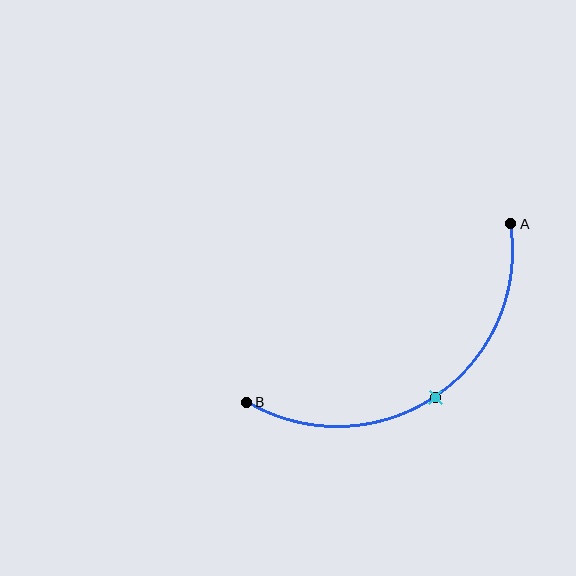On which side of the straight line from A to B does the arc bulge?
The arc bulges below and to the right of the straight line connecting A and B.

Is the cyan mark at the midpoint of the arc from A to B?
Yes. The cyan mark lies on the arc at equal arc-length from both A and B — it is the arc midpoint.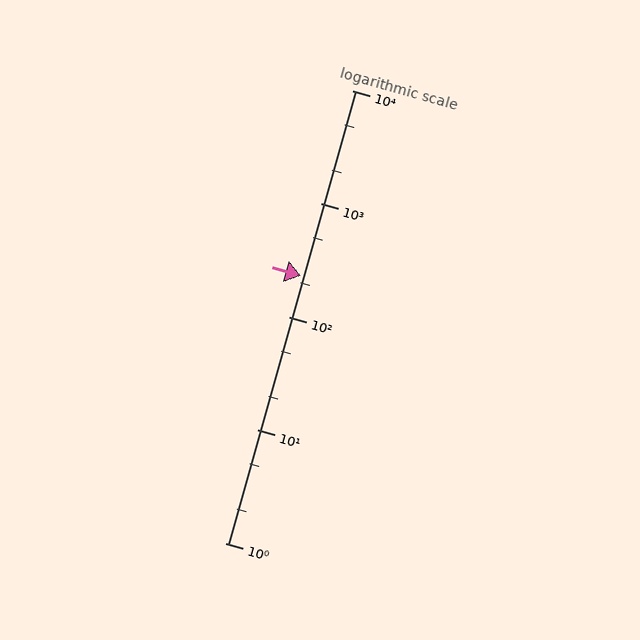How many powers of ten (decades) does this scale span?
The scale spans 4 decades, from 1 to 10000.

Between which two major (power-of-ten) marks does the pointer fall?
The pointer is between 100 and 1000.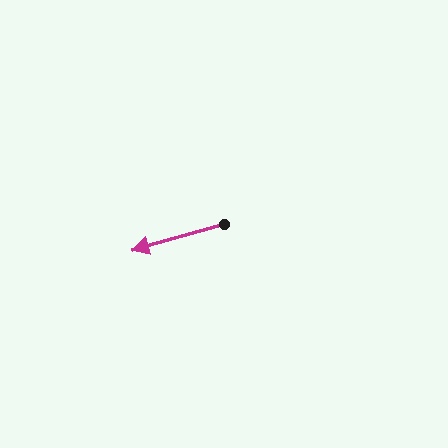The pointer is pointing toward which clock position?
Roughly 8 o'clock.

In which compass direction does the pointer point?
West.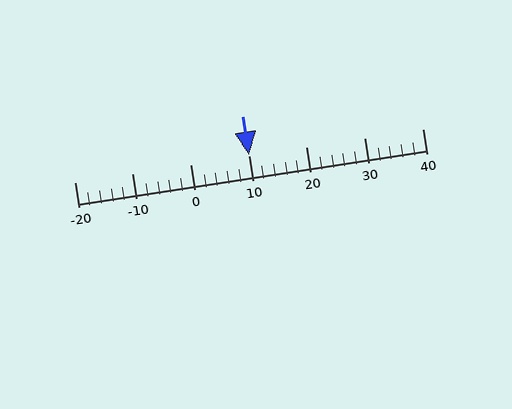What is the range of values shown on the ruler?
The ruler shows values from -20 to 40.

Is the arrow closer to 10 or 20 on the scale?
The arrow is closer to 10.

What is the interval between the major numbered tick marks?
The major tick marks are spaced 10 units apart.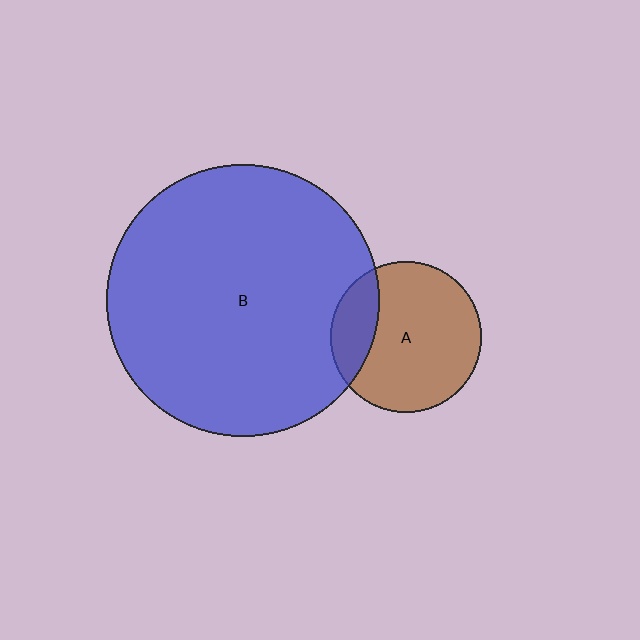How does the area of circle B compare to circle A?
Approximately 3.3 times.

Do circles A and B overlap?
Yes.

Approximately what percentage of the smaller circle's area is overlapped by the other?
Approximately 20%.